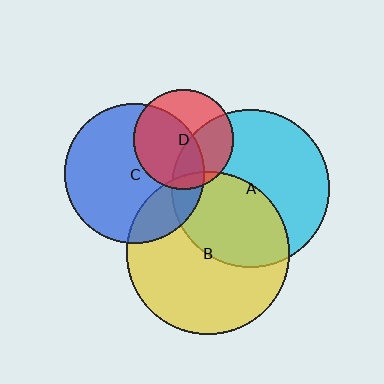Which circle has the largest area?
Circle B (yellow).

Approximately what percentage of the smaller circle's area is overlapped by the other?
Approximately 45%.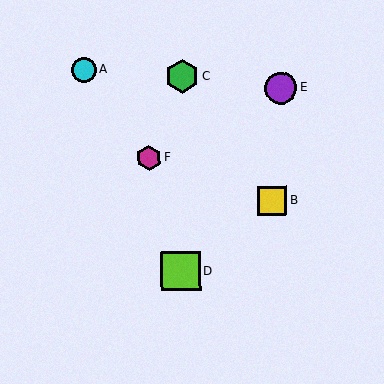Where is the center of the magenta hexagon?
The center of the magenta hexagon is at (149, 158).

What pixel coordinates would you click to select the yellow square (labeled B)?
Click at (272, 200) to select the yellow square B.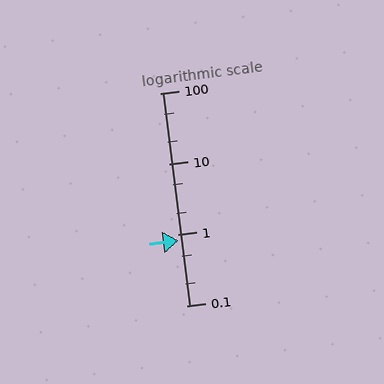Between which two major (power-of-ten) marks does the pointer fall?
The pointer is between 0.1 and 1.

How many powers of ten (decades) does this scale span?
The scale spans 3 decades, from 0.1 to 100.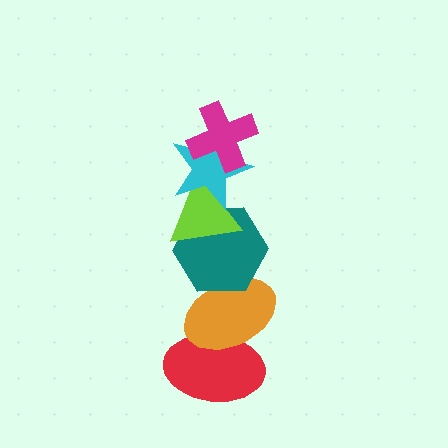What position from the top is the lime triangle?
The lime triangle is 3rd from the top.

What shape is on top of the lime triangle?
The cyan star is on top of the lime triangle.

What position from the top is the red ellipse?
The red ellipse is 6th from the top.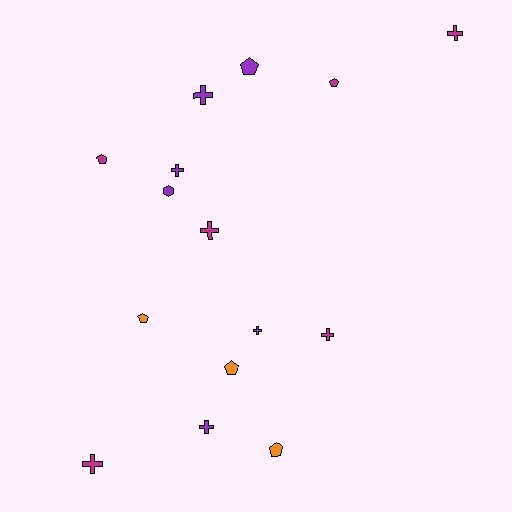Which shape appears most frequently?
Cross, with 8 objects.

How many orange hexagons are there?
There are no orange hexagons.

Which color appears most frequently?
Purple, with 6 objects.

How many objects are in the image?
There are 15 objects.